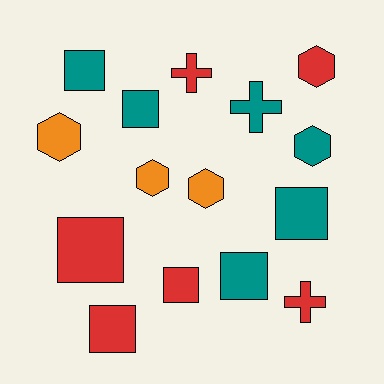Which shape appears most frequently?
Square, with 7 objects.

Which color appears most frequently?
Red, with 6 objects.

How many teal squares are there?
There are 4 teal squares.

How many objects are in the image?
There are 15 objects.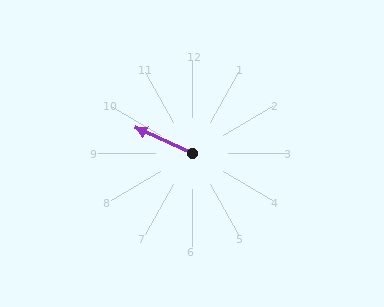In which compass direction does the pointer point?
Northwest.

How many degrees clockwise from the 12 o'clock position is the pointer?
Approximately 295 degrees.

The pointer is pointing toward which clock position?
Roughly 10 o'clock.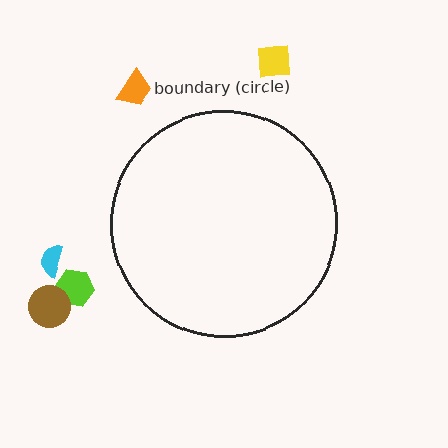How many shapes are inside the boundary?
0 inside, 5 outside.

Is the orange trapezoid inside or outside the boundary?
Outside.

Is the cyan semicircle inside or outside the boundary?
Outside.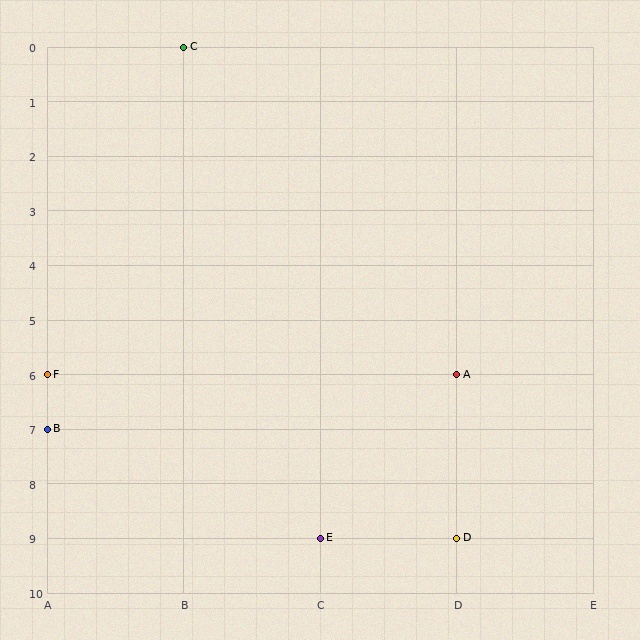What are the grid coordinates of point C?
Point C is at grid coordinates (B, 0).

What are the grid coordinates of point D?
Point D is at grid coordinates (D, 9).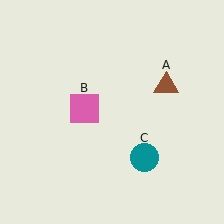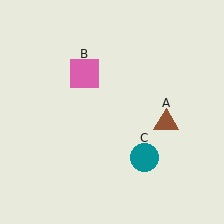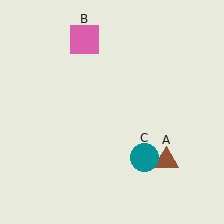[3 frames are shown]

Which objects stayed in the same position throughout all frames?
Teal circle (object C) remained stationary.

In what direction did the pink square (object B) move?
The pink square (object B) moved up.